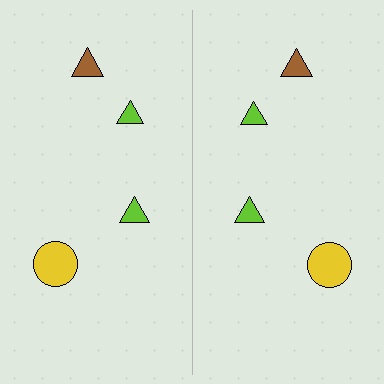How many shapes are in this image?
There are 8 shapes in this image.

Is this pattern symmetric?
Yes, this pattern has bilateral (reflection) symmetry.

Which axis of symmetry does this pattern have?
The pattern has a vertical axis of symmetry running through the center of the image.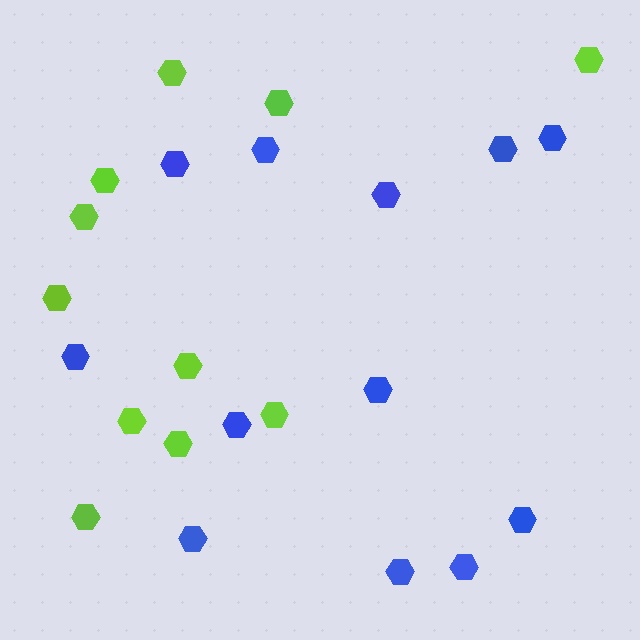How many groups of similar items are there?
There are 2 groups: one group of blue hexagons (12) and one group of lime hexagons (11).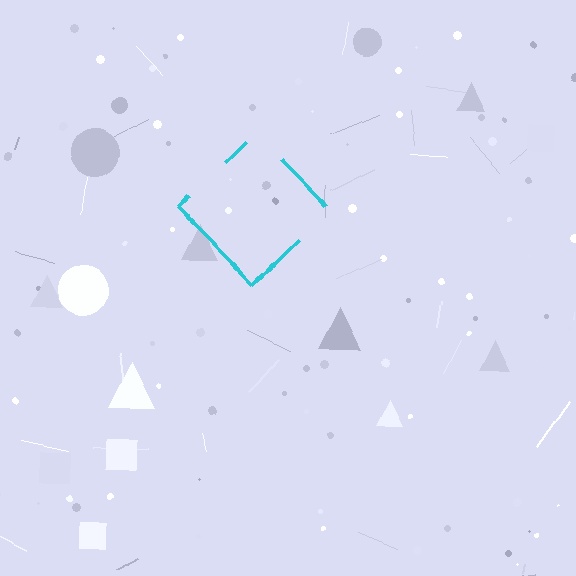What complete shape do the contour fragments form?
The contour fragments form a diamond.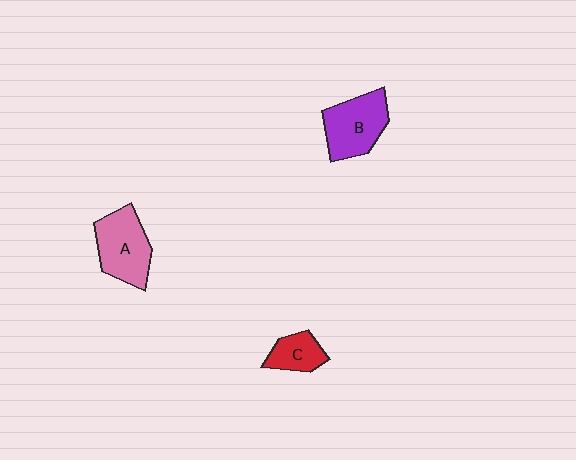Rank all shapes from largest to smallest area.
From largest to smallest: B (purple), A (pink), C (red).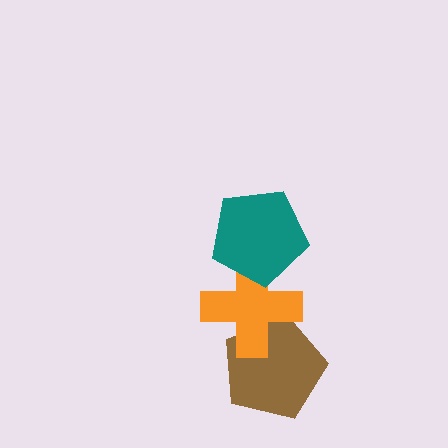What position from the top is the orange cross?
The orange cross is 2nd from the top.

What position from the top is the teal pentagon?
The teal pentagon is 1st from the top.